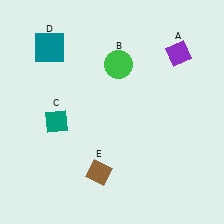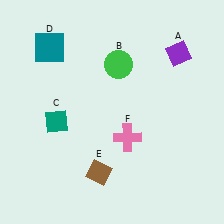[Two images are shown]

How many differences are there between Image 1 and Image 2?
There is 1 difference between the two images.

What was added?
A pink cross (F) was added in Image 2.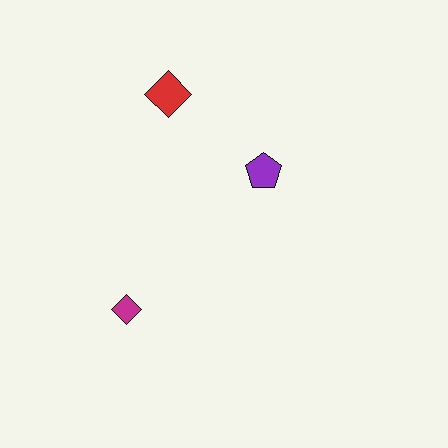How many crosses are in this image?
There are no crosses.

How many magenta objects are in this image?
There is 1 magenta object.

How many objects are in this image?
There are 3 objects.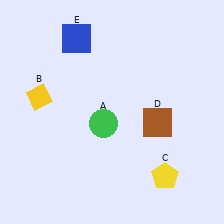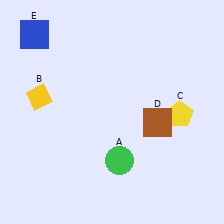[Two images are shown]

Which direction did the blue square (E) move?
The blue square (E) moved left.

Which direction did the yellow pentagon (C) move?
The yellow pentagon (C) moved up.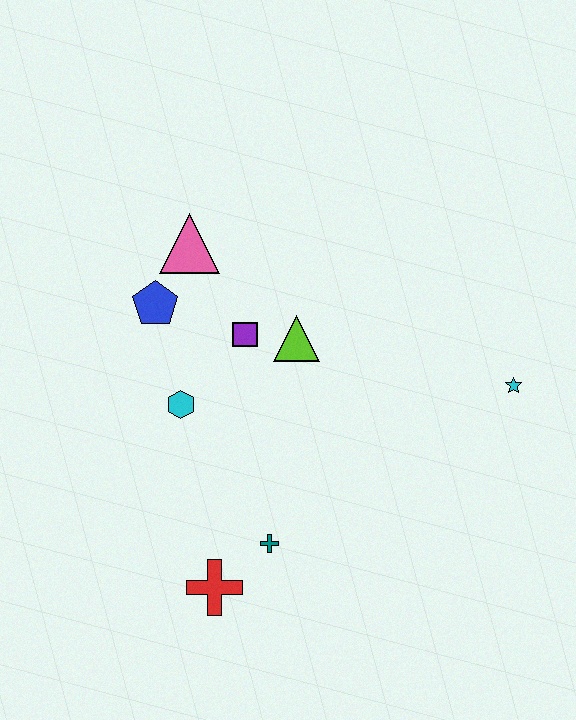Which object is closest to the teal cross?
The red cross is closest to the teal cross.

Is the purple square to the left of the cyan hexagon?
No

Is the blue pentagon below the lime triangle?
No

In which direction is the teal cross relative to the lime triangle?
The teal cross is below the lime triangle.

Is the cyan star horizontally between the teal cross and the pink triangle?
No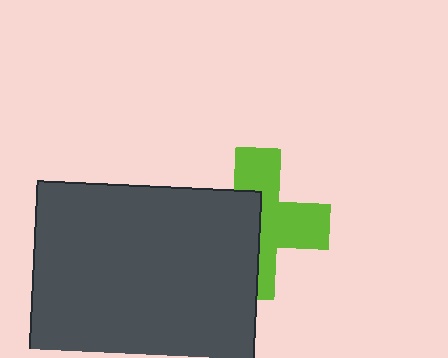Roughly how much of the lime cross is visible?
About half of it is visible (roughly 52%).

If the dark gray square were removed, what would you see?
You would see the complete lime cross.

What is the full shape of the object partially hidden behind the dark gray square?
The partially hidden object is a lime cross.